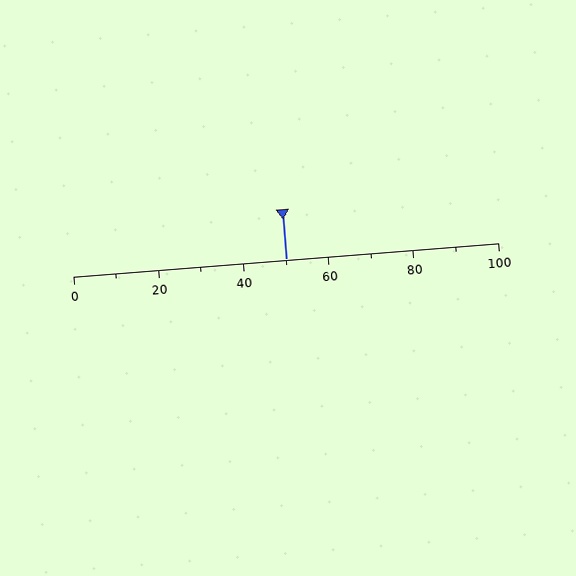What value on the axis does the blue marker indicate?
The marker indicates approximately 50.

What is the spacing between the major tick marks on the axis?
The major ticks are spaced 20 apart.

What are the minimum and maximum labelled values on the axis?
The axis runs from 0 to 100.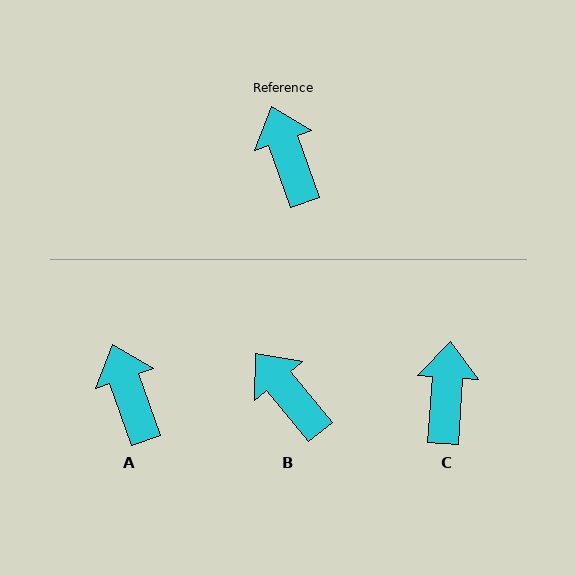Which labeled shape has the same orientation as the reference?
A.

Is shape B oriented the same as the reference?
No, it is off by about 20 degrees.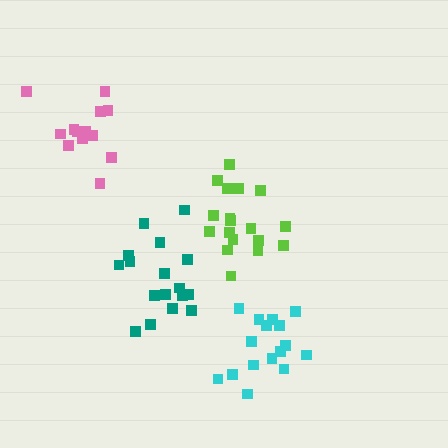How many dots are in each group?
Group 1: 16 dots, Group 2: 17 dots, Group 3: 13 dots, Group 4: 18 dots (64 total).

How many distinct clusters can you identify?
There are 4 distinct clusters.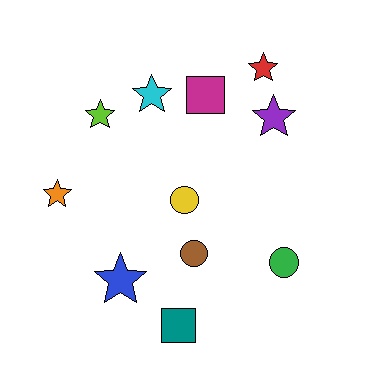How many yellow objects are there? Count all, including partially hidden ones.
There is 1 yellow object.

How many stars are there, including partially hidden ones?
There are 6 stars.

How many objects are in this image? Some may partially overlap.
There are 11 objects.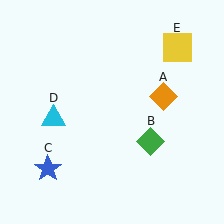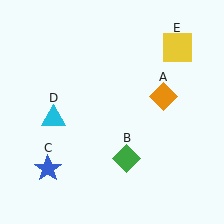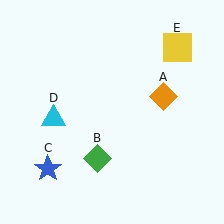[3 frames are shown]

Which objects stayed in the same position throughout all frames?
Orange diamond (object A) and blue star (object C) and cyan triangle (object D) and yellow square (object E) remained stationary.